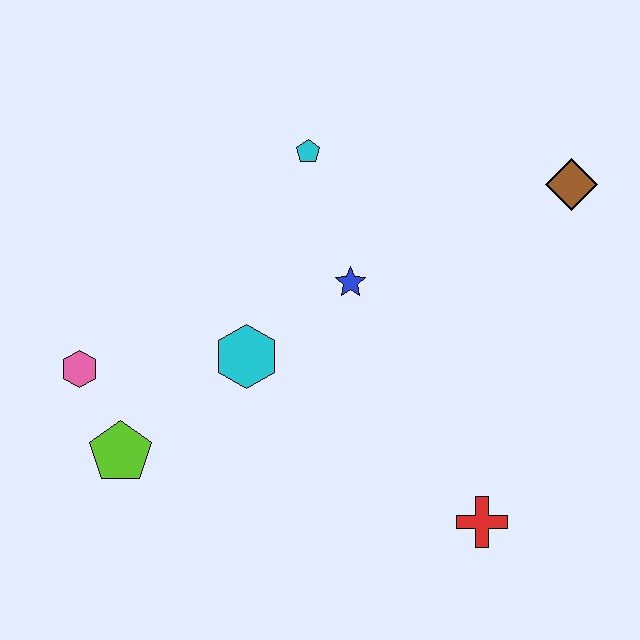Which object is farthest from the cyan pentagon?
The red cross is farthest from the cyan pentagon.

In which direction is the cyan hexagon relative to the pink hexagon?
The cyan hexagon is to the right of the pink hexagon.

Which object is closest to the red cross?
The blue star is closest to the red cross.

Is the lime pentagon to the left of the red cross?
Yes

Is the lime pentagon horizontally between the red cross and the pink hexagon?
Yes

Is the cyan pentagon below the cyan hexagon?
No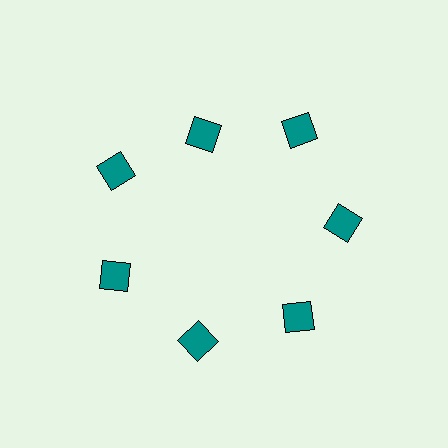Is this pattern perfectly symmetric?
No. The 7 teal squares are arranged in a ring, but one element near the 12 o'clock position is pulled inward toward the center, breaking the 7-fold rotational symmetry.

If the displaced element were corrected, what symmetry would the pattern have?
It would have 7-fold rotational symmetry — the pattern would map onto itself every 51 degrees.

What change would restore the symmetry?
The symmetry would be restored by moving it outward, back onto the ring so that all 7 squares sit at equal angles and equal distance from the center.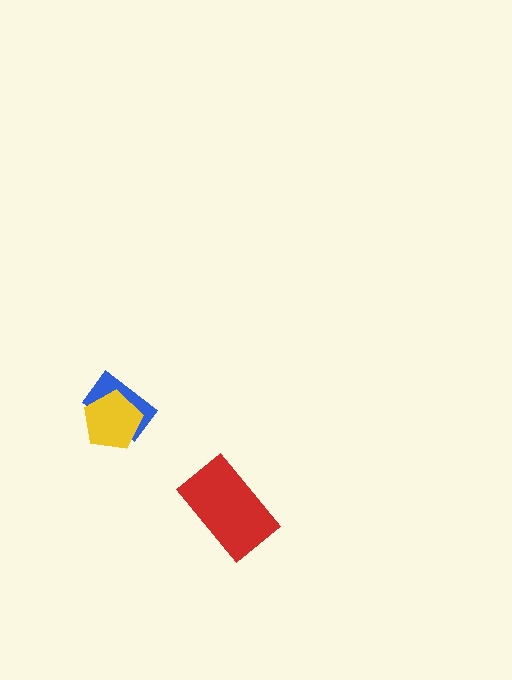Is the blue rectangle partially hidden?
Yes, it is partially covered by another shape.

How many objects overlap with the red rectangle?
0 objects overlap with the red rectangle.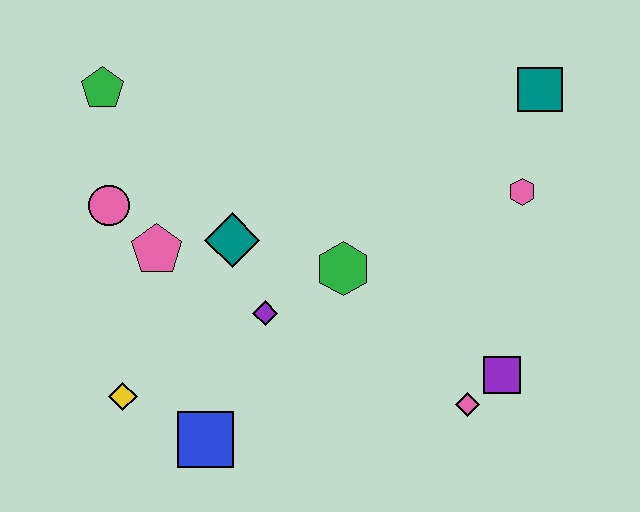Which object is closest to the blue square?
The yellow diamond is closest to the blue square.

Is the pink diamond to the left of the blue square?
No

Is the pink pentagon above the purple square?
Yes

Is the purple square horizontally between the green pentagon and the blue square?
No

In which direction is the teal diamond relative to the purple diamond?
The teal diamond is above the purple diamond.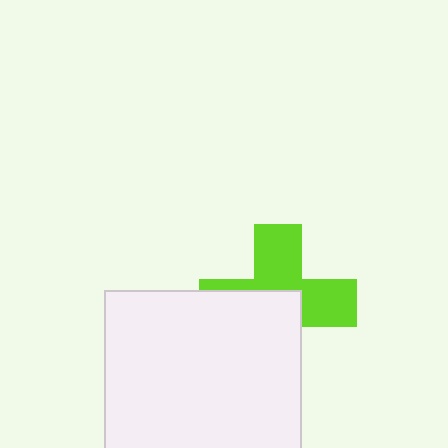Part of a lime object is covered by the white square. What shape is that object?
It is a cross.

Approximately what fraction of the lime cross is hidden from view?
Roughly 50% of the lime cross is hidden behind the white square.